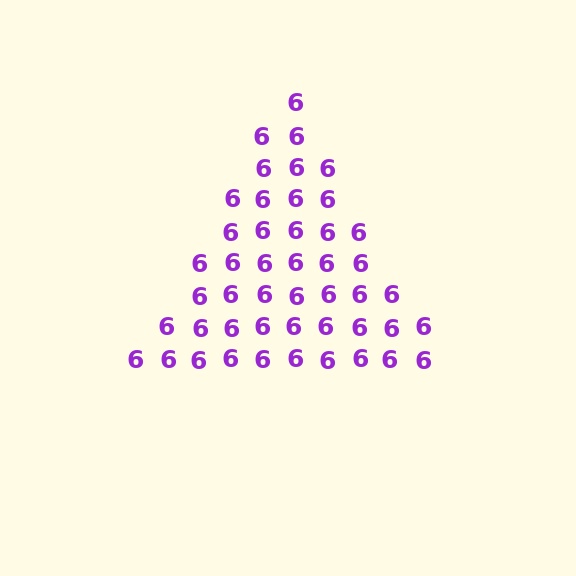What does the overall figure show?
The overall figure shows a triangle.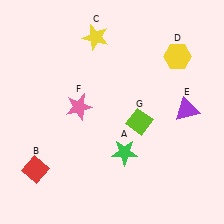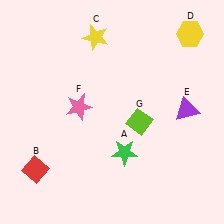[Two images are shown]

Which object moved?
The yellow hexagon (D) moved up.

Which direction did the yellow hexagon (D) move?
The yellow hexagon (D) moved up.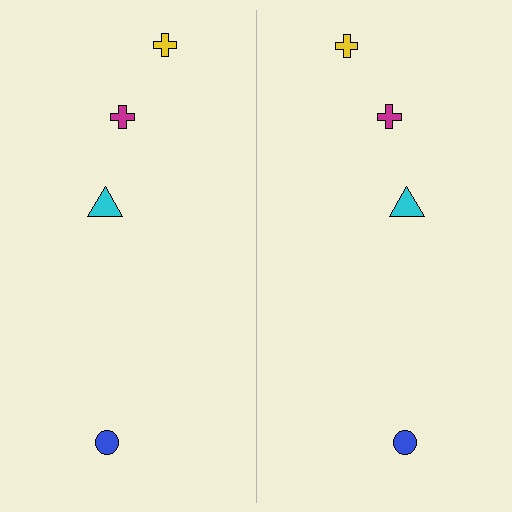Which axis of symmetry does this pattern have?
The pattern has a vertical axis of symmetry running through the center of the image.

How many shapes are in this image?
There are 8 shapes in this image.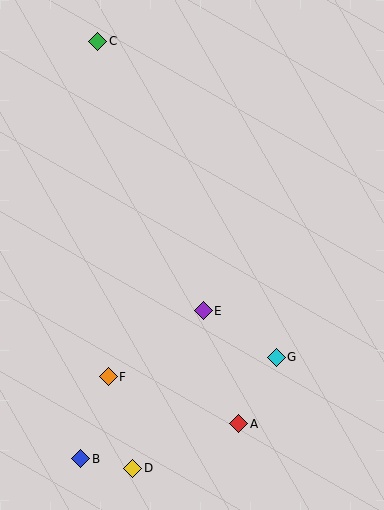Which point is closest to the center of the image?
Point E at (203, 311) is closest to the center.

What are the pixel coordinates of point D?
Point D is at (133, 468).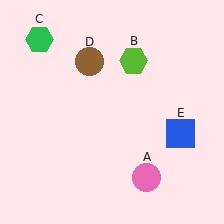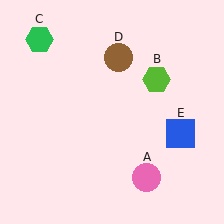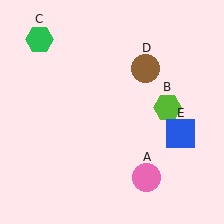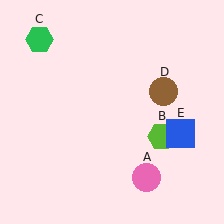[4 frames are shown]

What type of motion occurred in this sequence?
The lime hexagon (object B), brown circle (object D) rotated clockwise around the center of the scene.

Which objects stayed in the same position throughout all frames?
Pink circle (object A) and green hexagon (object C) and blue square (object E) remained stationary.